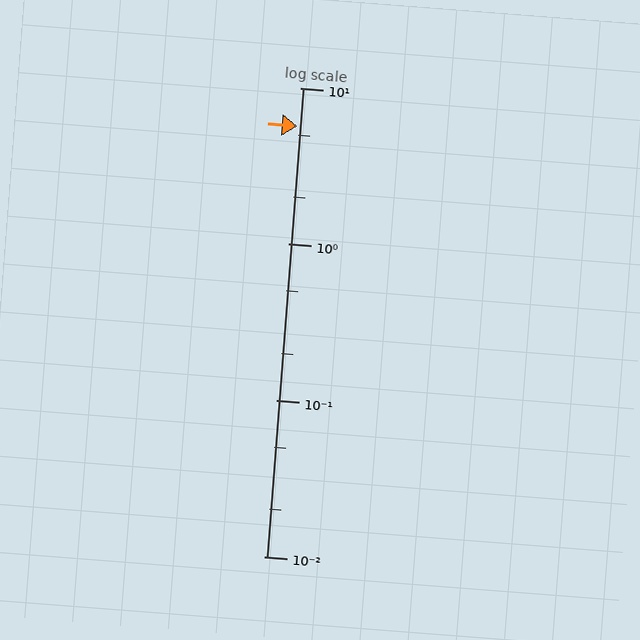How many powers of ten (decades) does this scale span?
The scale spans 3 decades, from 0.01 to 10.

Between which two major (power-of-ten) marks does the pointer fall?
The pointer is between 1 and 10.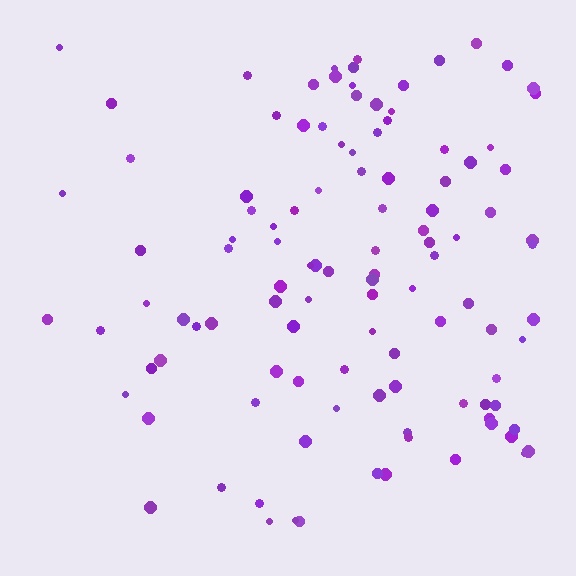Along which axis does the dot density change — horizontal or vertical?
Horizontal.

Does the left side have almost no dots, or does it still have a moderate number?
Still a moderate number, just noticeably fewer than the right.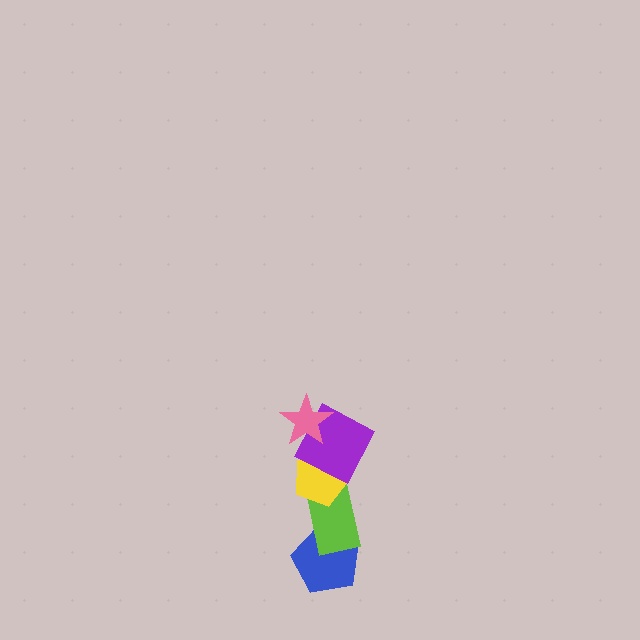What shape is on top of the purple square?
The pink star is on top of the purple square.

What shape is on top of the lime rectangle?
The yellow pentagon is on top of the lime rectangle.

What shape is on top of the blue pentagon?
The lime rectangle is on top of the blue pentagon.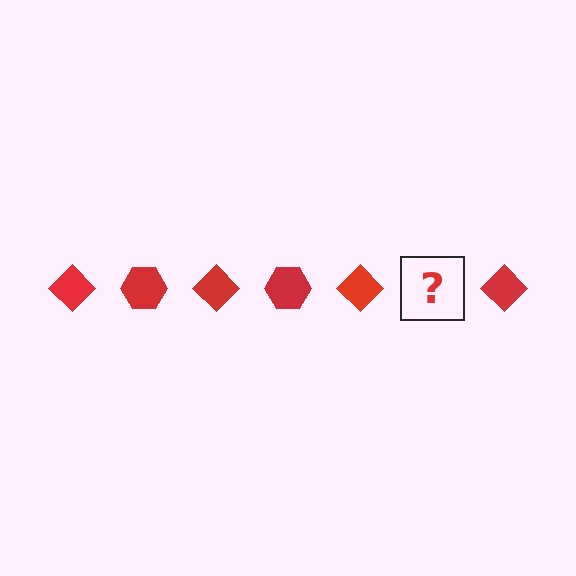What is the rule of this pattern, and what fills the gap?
The rule is that the pattern cycles through diamond, hexagon shapes in red. The gap should be filled with a red hexagon.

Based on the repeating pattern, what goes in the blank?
The blank should be a red hexagon.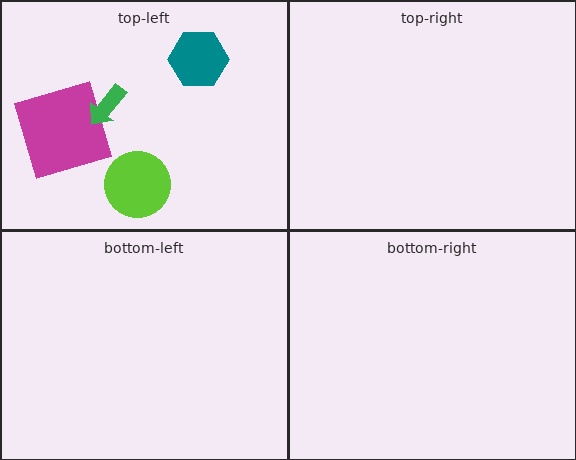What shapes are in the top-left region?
The lime circle, the magenta square, the teal hexagon, the green arrow.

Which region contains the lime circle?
The top-left region.